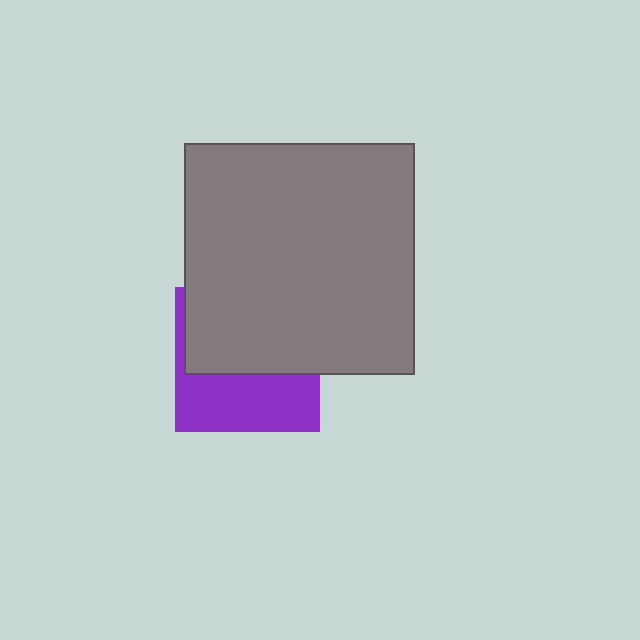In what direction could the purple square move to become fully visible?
The purple square could move down. That would shift it out from behind the gray square entirely.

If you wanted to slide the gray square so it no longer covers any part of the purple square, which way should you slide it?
Slide it up — that is the most direct way to separate the two shapes.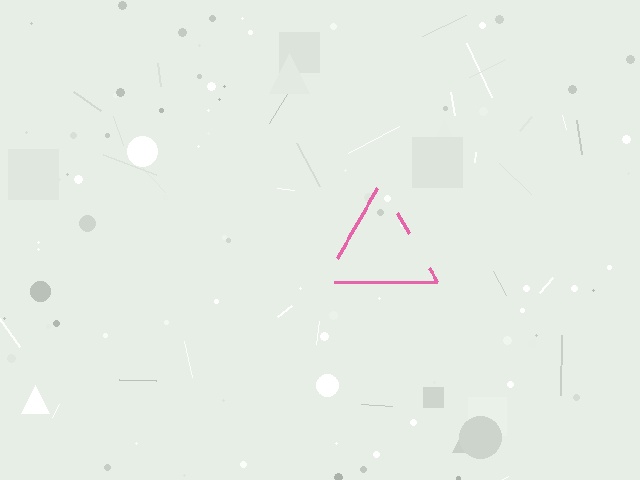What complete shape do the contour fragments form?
The contour fragments form a triangle.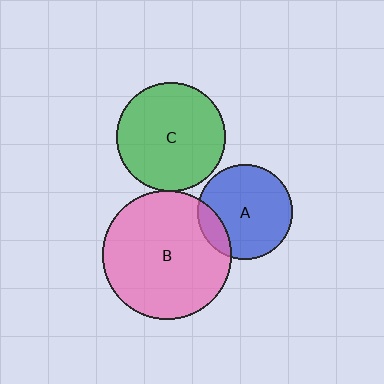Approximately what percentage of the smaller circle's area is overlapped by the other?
Approximately 15%.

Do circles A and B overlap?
Yes.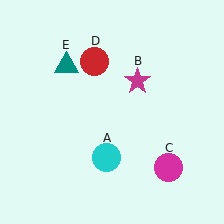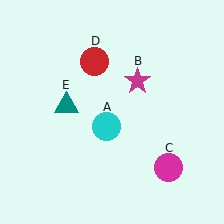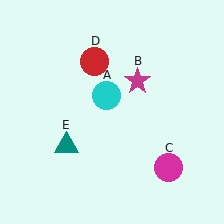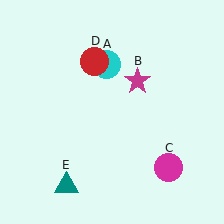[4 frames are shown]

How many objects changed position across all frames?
2 objects changed position: cyan circle (object A), teal triangle (object E).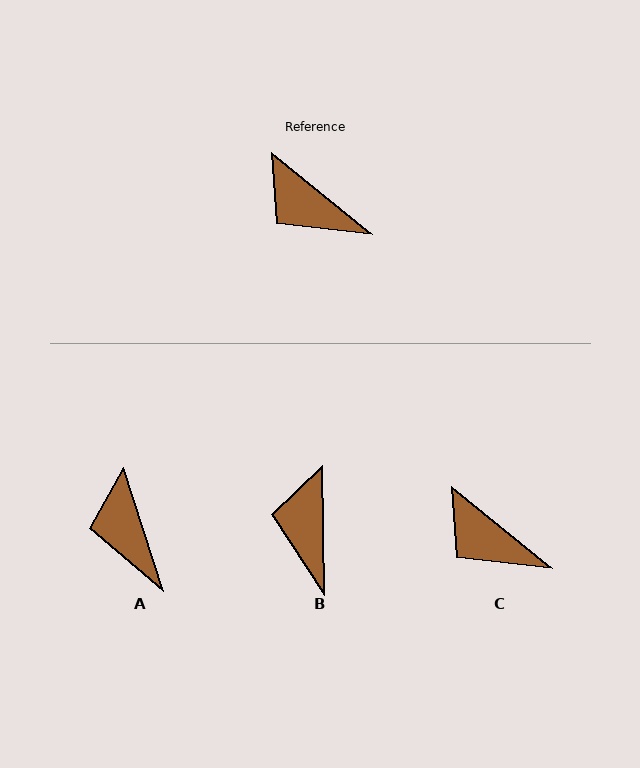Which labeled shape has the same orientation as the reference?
C.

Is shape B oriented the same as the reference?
No, it is off by about 50 degrees.